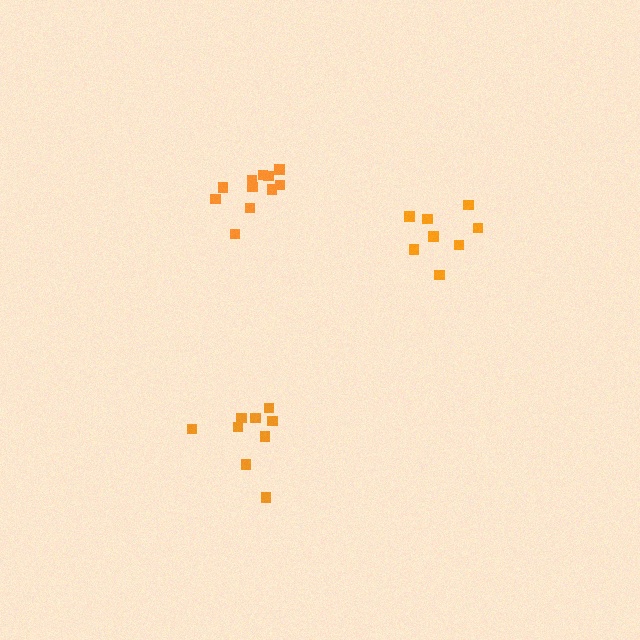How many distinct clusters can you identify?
There are 3 distinct clusters.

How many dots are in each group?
Group 1: 9 dots, Group 2: 11 dots, Group 3: 8 dots (28 total).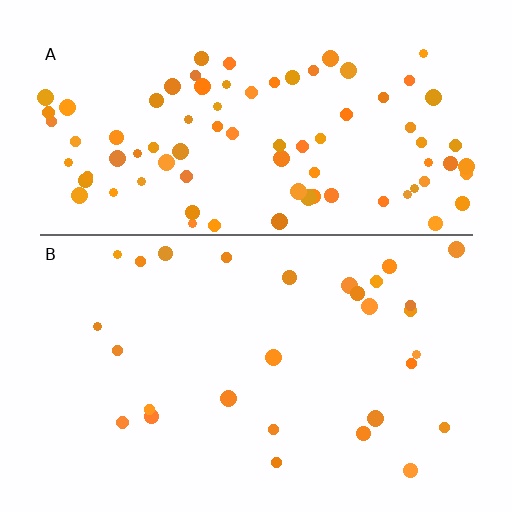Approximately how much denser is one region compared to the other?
Approximately 3.0× — region A over region B.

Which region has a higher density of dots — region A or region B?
A (the top).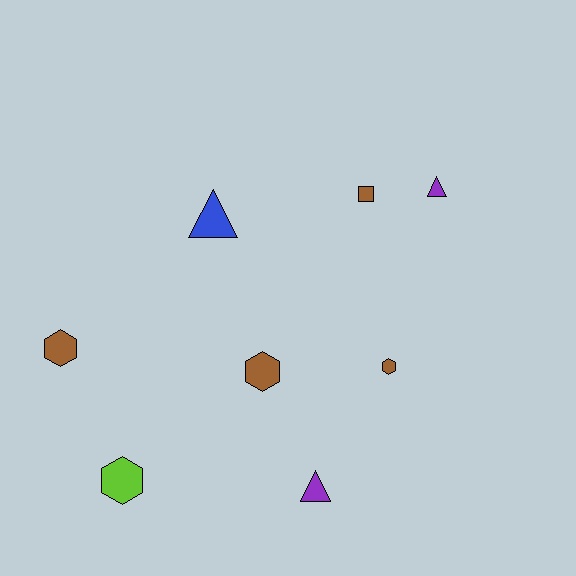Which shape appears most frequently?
Hexagon, with 4 objects.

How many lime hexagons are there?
There is 1 lime hexagon.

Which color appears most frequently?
Brown, with 4 objects.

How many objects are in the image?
There are 8 objects.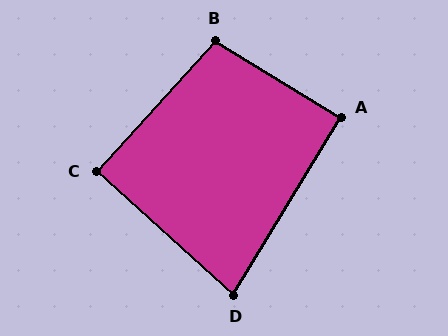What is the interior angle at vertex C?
Approximately 90 degrees (approximately right).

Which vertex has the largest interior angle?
B, at approximately 101 degrees.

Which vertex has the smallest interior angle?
D, at approximately 79 degrees.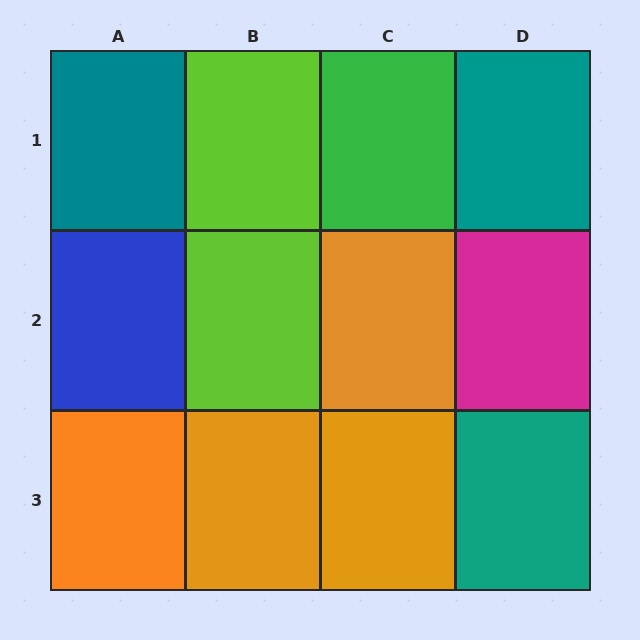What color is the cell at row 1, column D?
Teal.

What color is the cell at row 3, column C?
Orange.